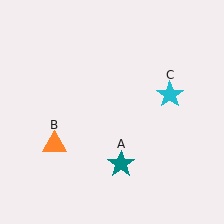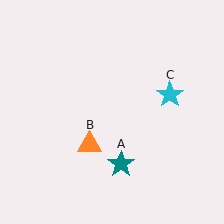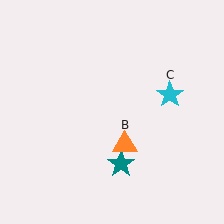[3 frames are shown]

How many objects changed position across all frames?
1 object changed position: orange triangle (object B).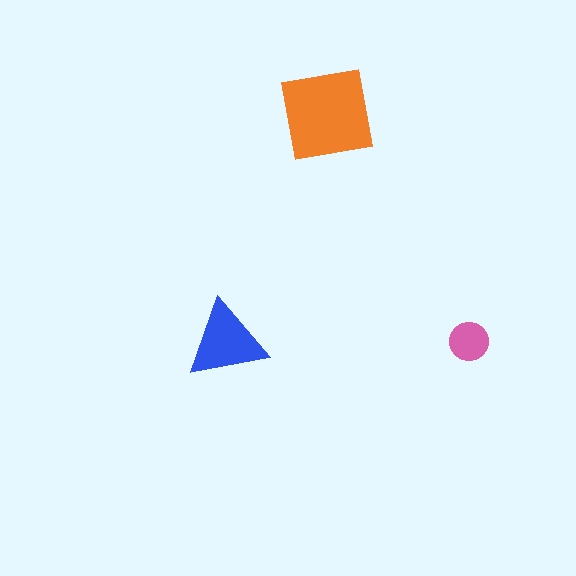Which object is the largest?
The orange square.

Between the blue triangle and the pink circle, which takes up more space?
The blue triangle.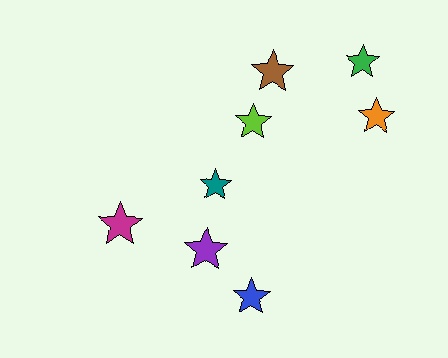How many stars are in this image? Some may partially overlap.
There are 8 stars.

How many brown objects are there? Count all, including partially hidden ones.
There is 1 brown object.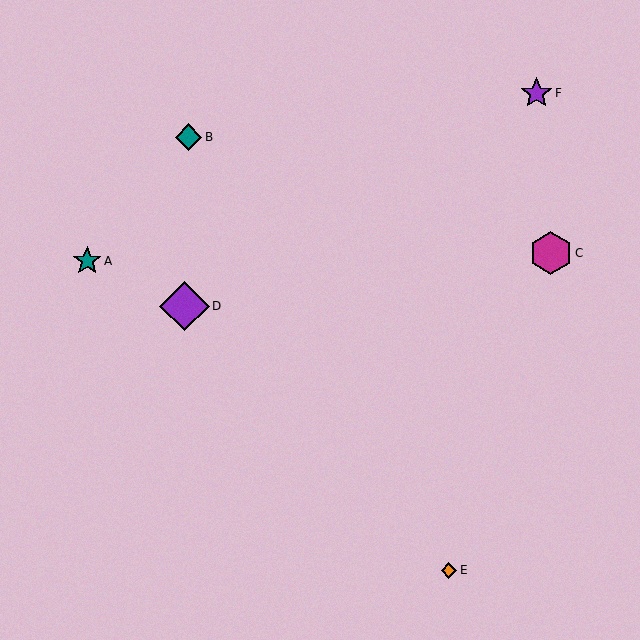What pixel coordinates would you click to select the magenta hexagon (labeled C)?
Click at (551, 253) to select the magenta hexagon C.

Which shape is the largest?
The purple diamond (labeled D) is the largest.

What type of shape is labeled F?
Shape F is a purple star.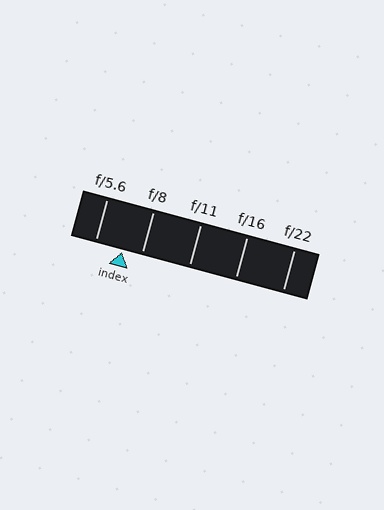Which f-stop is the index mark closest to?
The index mark is closest to f/8.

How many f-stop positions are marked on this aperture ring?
There are 5 f-stop positions marked.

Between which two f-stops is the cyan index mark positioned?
The index mark is between f/5.6 and f/8.